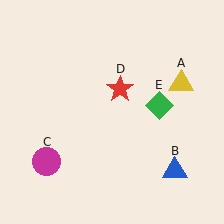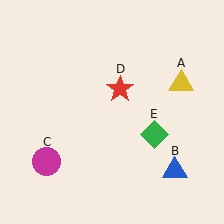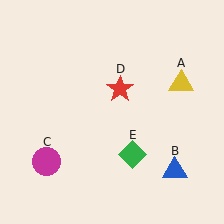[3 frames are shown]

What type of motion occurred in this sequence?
The green diamond (object E) rotated clockwise around the center of the scene.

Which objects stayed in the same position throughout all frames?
Yellow triangle (object A) and blue triangle (object B) and magenta circle (object C) and red star (object D) remained stationary.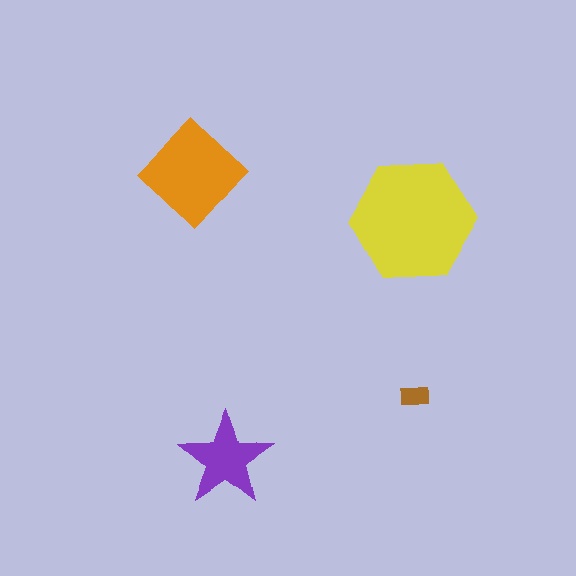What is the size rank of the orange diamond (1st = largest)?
2nd.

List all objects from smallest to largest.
The brown rectangle, the purple star, the orange diamond, the yellow hexagon.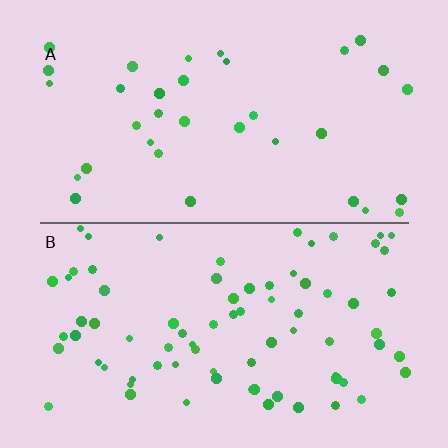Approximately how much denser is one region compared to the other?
Approximately 2.2× — region B over region A.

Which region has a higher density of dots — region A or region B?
B (the bottom).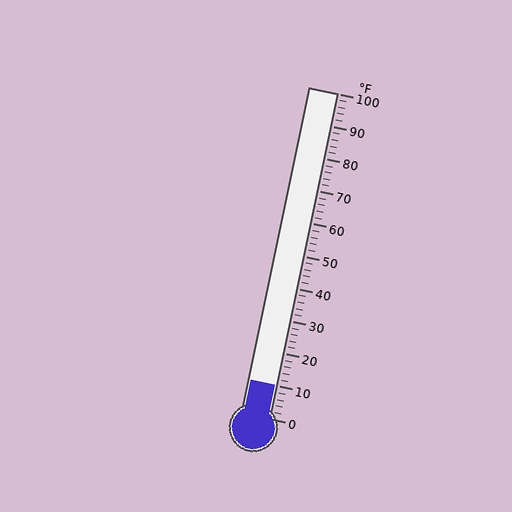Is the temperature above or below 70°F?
The temperature is below 70°F.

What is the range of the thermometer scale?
The thermometer scale ranges from 0°F to 100°F.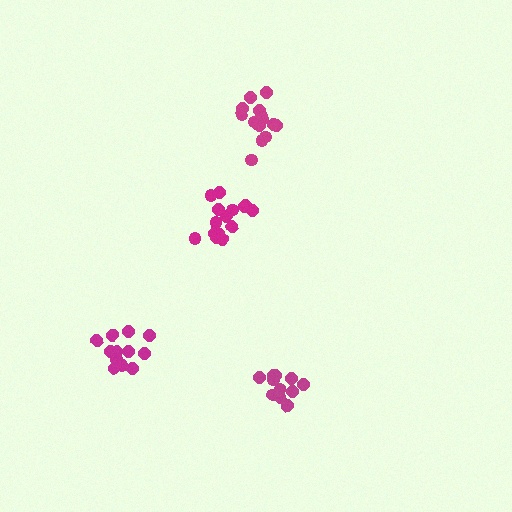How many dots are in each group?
Group 1: 11 dots, Group 2: 15 dots, Group 3: 15 dots, Group 4: 13 dots (54 total).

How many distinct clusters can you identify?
There are 4 distinct clusters.